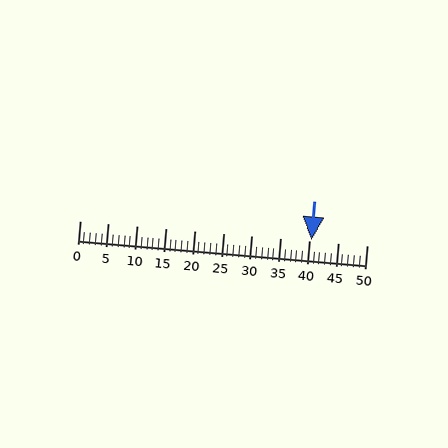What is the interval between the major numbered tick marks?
The major tick marks are spaced 5 units apart.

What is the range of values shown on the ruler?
The ruler shows values from 0 to 50.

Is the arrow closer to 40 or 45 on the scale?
The arrow is closer to 40.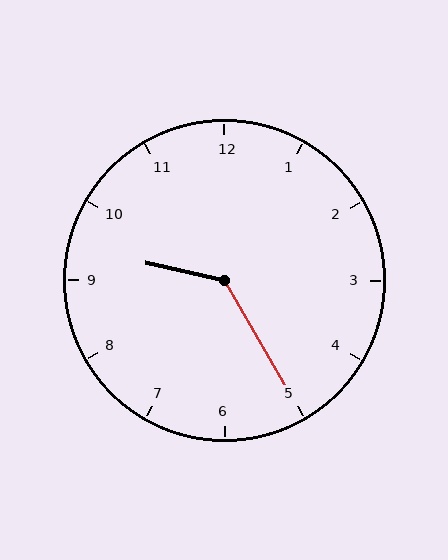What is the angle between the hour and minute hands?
Approximately 132 degrees.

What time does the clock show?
9:25.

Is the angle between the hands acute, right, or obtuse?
It is obtuse.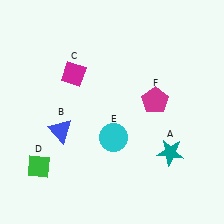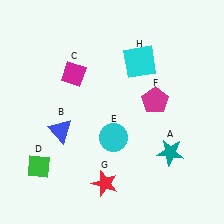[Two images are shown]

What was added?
A red star (G), a cyan square (H) were added in Image 2.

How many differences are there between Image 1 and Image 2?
There are 2 differences between the two images.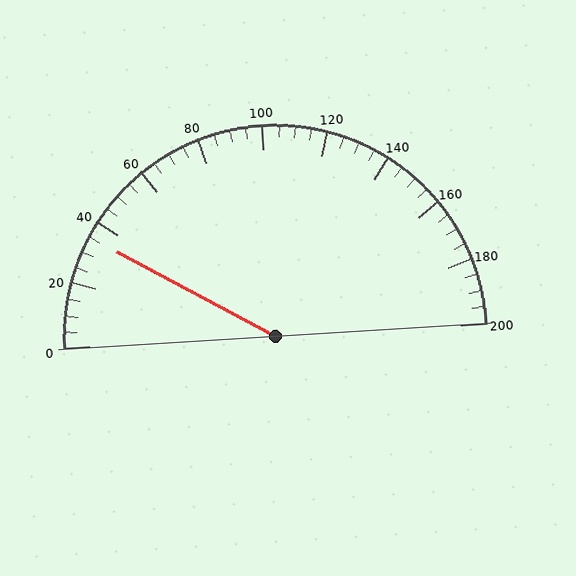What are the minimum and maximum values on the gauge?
The gauge ranges from 0 to 200.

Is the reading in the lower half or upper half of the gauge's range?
The reading is in the lower half of the range (0 to 200).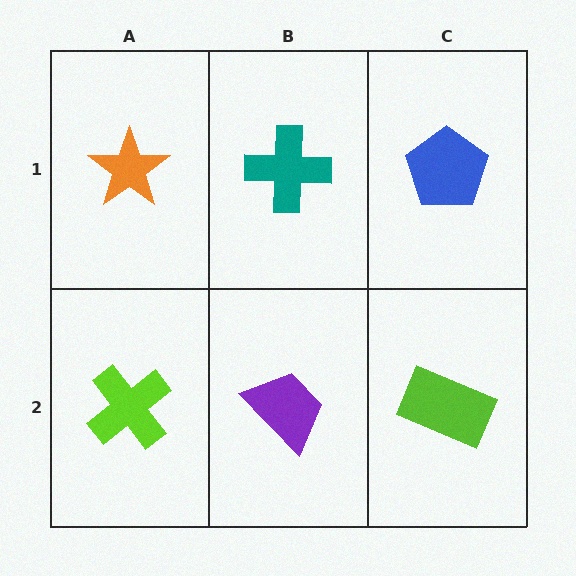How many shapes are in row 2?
3 shapes.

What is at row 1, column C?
A blue pentagon.